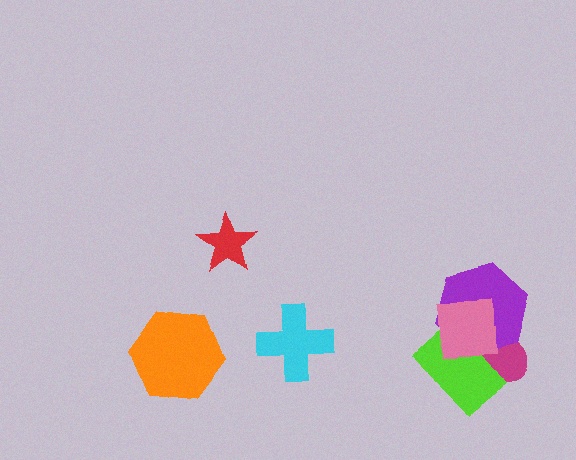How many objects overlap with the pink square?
3 objects overlap with the pink square.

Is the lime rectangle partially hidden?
Yes, it is partially covered by another shape.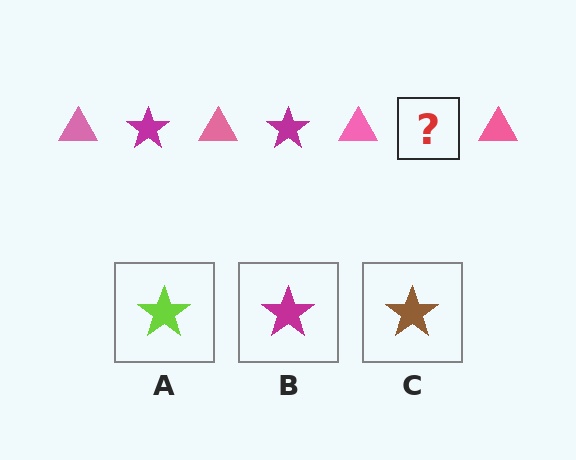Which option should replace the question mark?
Option B.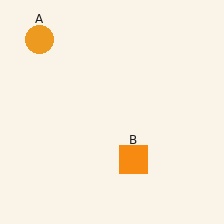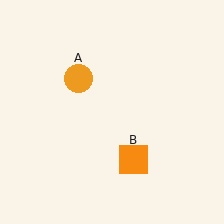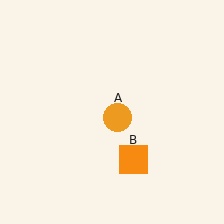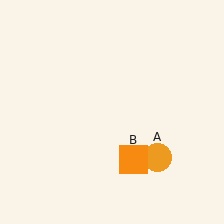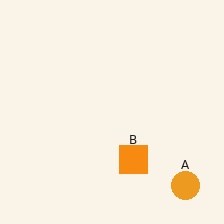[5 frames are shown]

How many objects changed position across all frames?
1 object changed position: orange circle (object A).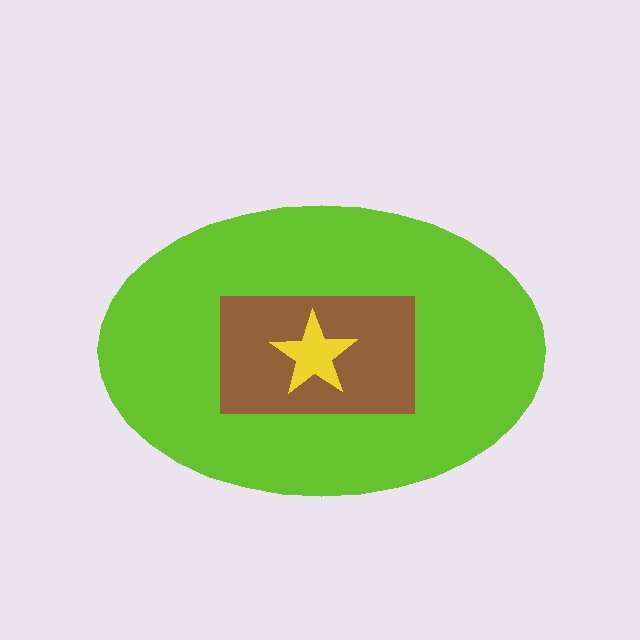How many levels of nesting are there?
3.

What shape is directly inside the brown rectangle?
The yellow star.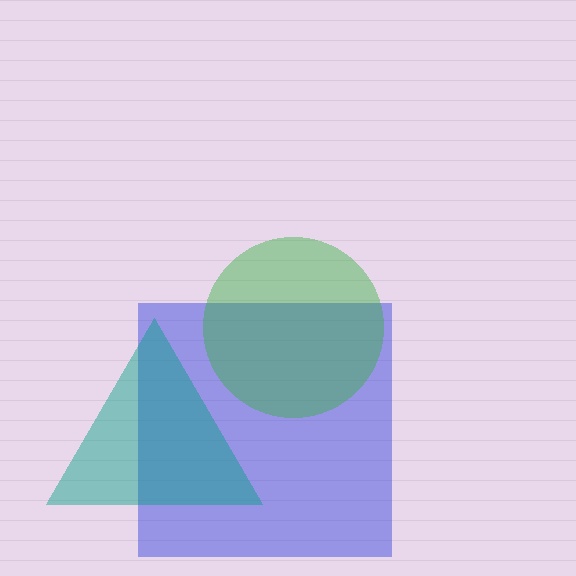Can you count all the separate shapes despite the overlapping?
Yes, there are 3 separate shapes.